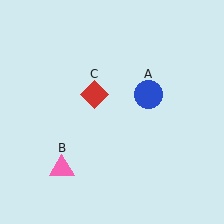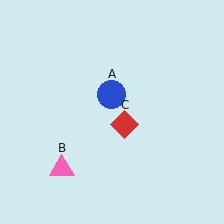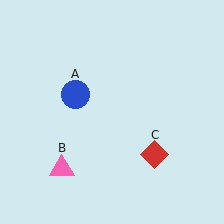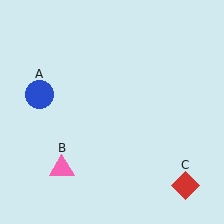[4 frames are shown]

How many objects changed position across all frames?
2 objects changed position: blue circle (object A), red diamond (object C).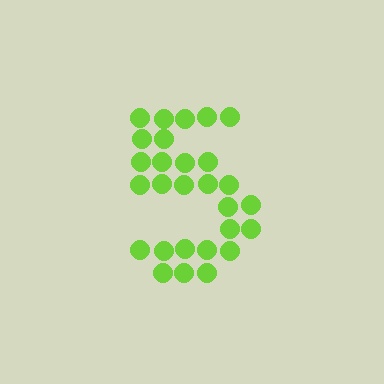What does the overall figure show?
The overall figure shows the digit 5.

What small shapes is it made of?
It is made of small circles.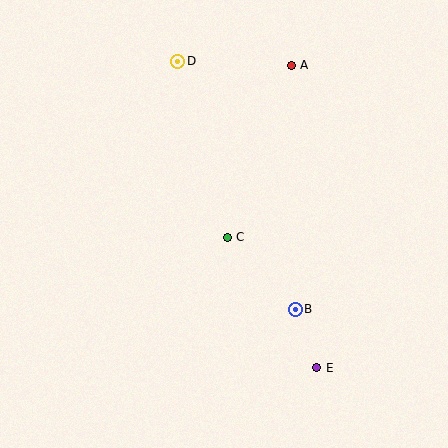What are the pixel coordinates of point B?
Point B is at (295, 309).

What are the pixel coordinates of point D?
Point D is at (178, 61).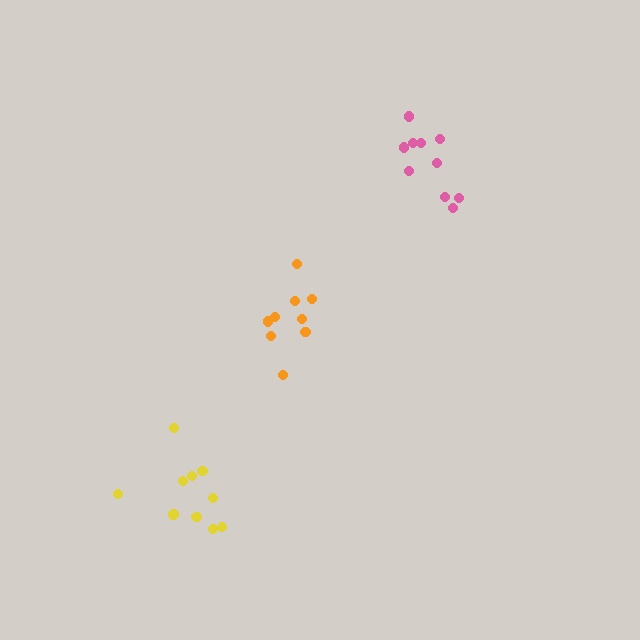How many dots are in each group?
Group 1: 9 dots, Group 2: 10 dots, Group 3: 10 dots (29 total).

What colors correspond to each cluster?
The clusters are colored: orange, yellow, pink.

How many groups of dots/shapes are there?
There are 3 groups.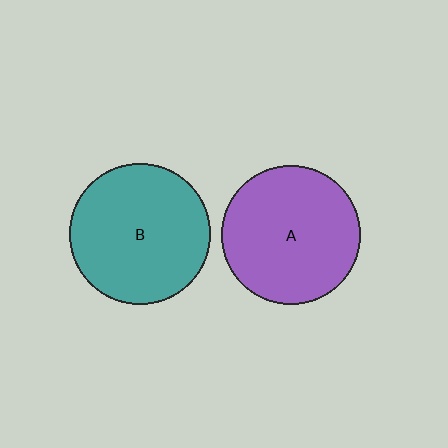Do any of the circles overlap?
No, none of the circles overlap.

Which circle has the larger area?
Circle B (teal).